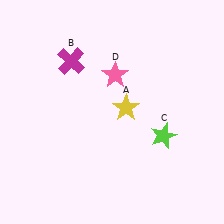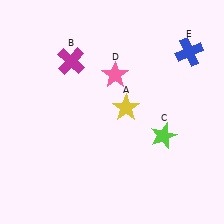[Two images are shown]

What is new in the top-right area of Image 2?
A blue cross (E) was added in the top-right area of Image 2.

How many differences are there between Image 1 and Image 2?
There is 1 difference between the two images.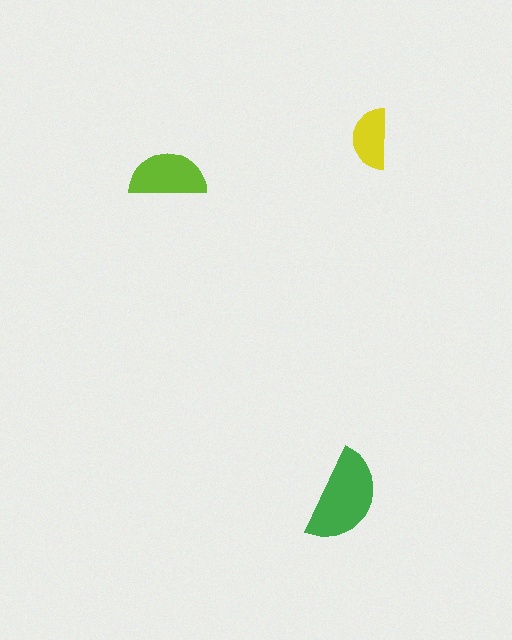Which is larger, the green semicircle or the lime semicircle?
The green one.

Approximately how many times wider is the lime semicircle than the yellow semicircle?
About 1.5 times wider.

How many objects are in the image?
There are 3 objects in the image.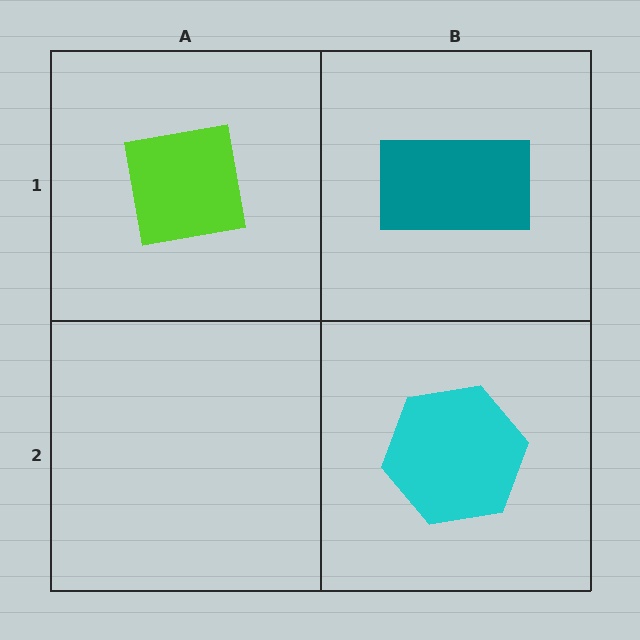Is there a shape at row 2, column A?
No, that cell is empty.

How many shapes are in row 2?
1 shape.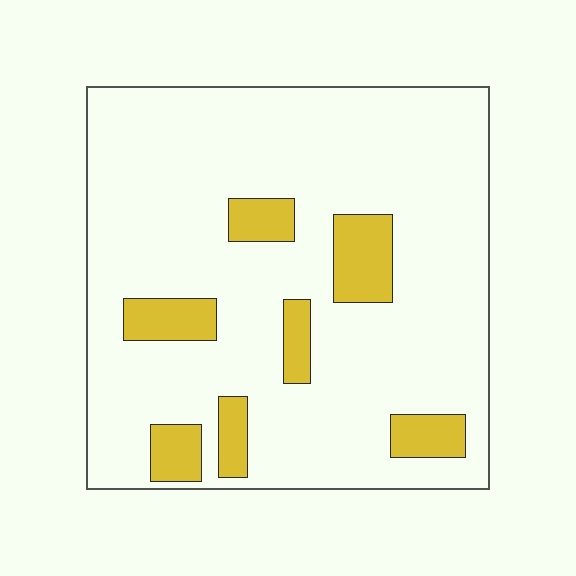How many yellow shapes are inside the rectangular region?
7.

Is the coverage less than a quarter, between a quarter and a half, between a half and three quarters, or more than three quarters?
Less than a quarter.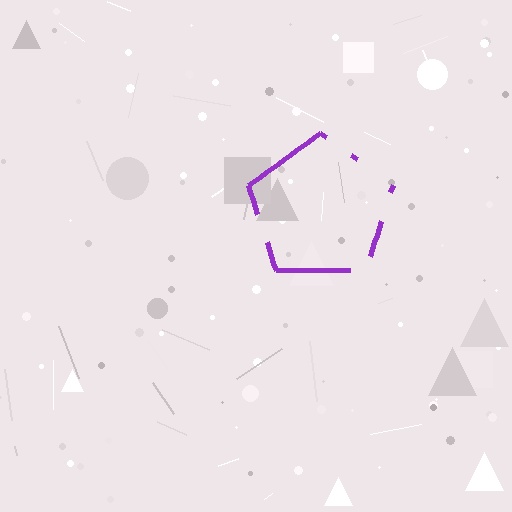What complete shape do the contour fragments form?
The contour fragments form a pentagon.